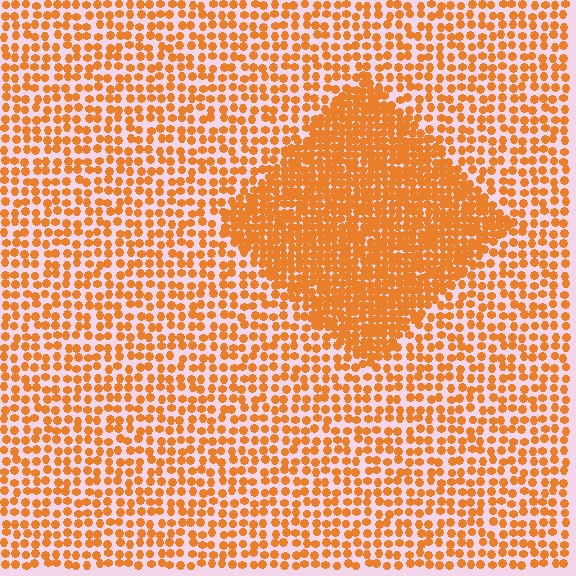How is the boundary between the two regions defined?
The boundary is defined by a change in element density (approximately 2.1x ratio). All elements are the same color, size, and shape.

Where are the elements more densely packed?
The elements are more densely packed inside the diamond boundary.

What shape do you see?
I see a diamond.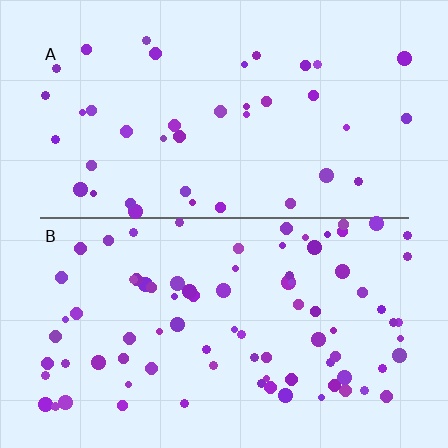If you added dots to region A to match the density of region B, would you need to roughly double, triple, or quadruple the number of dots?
Approximately double.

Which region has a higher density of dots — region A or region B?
B (the bottom).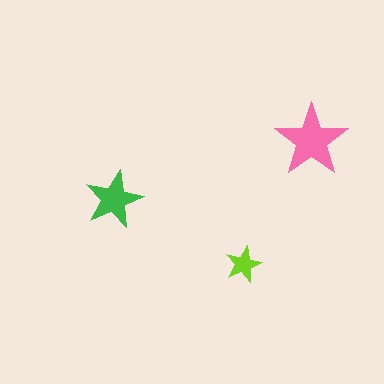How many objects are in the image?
There are 3 objects in the image.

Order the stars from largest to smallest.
the pink one, the green one, the lime one.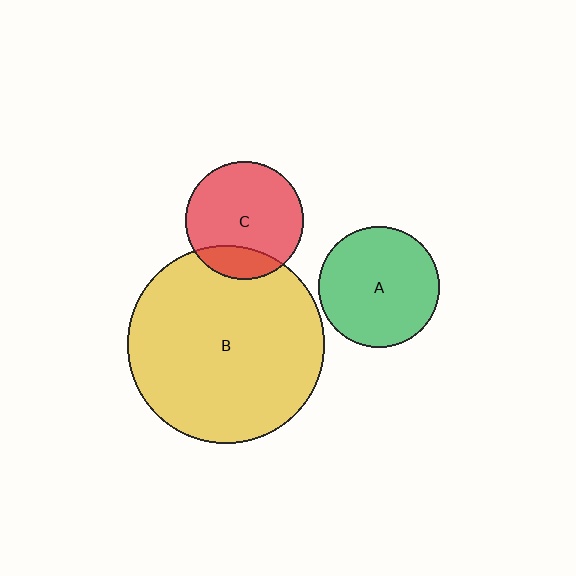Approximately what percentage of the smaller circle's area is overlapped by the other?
Approximately 20%.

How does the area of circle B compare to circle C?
Approximately 2.8 times.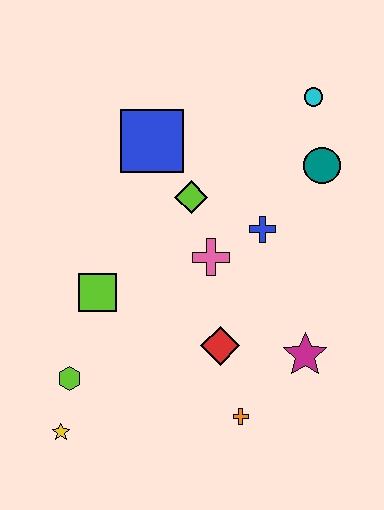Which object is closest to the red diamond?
The orange cross is closest to the red diamond.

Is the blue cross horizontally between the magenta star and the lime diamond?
Yes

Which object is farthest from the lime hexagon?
The cyan circle is farthest from the lime hexagon.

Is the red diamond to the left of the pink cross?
No